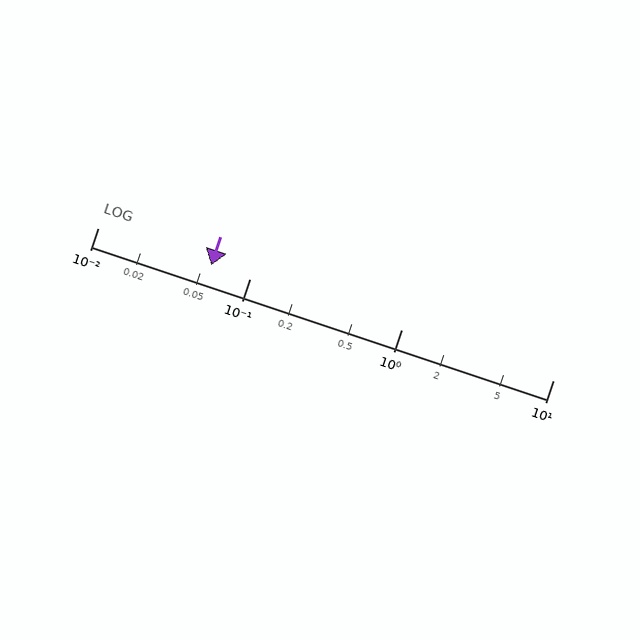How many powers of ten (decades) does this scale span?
The scale spans 3 decades, from 0.01 to 10.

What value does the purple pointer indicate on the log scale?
The pointer indicates approximately 0.056.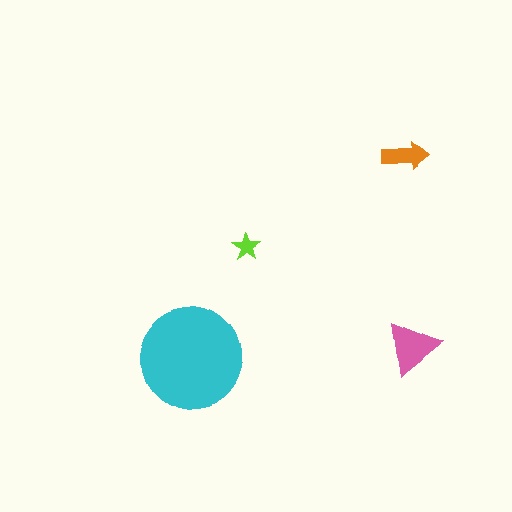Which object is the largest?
The cyan circle.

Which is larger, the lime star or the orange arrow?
The orange arrow.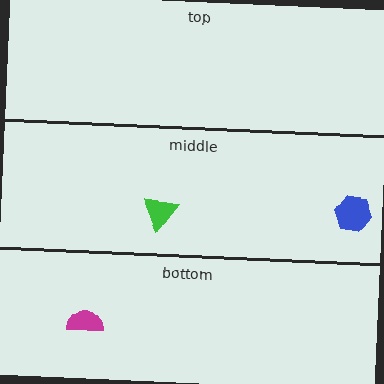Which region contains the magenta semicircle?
The bottom region.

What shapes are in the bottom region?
The magenta semicircle.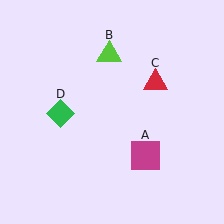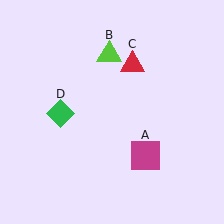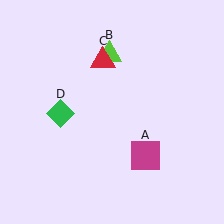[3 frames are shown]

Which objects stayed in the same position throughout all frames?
Magenta square (object A) and lime triangle (object B) and green diamond (object D) remained stationary.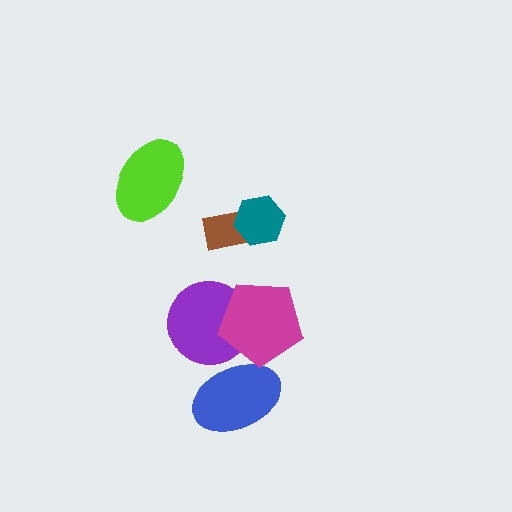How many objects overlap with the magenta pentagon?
2 objects overlap with the magenta pentagon.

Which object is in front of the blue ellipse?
The magenta pentagon is in front of the blue ellipse.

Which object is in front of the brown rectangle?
The teal hexagon is in front of the brown rectangle.